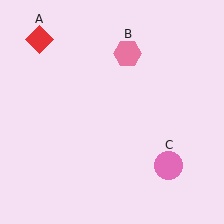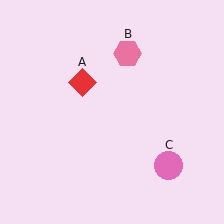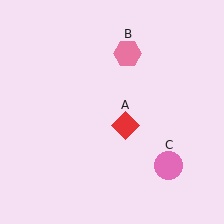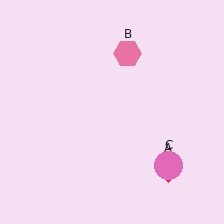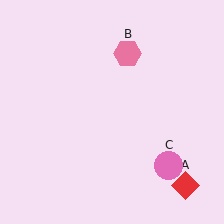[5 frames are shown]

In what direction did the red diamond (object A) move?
The red diamond (object A) moved down and to the right.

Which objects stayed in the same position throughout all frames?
Pink hexagon (object B) and pink circle (object C) remained stationary.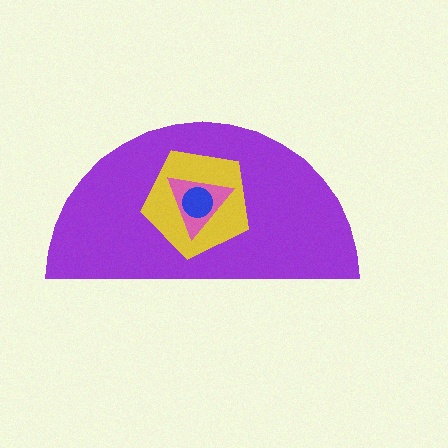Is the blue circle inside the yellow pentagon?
Yes.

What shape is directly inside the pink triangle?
The blue circle.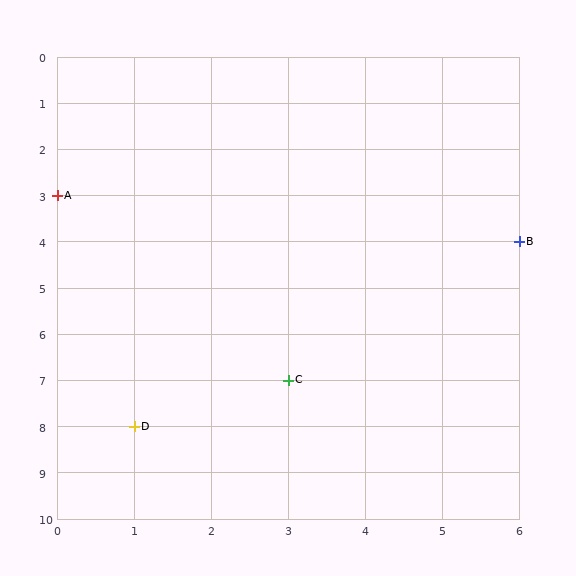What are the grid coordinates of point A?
Point A is at grid coordinates (0, 3).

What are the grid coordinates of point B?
Point B is at grid coordinates (6, 4).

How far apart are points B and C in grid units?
Points B and C are 3 columns and 3 rows apart (about 4.2 grid units diagonally).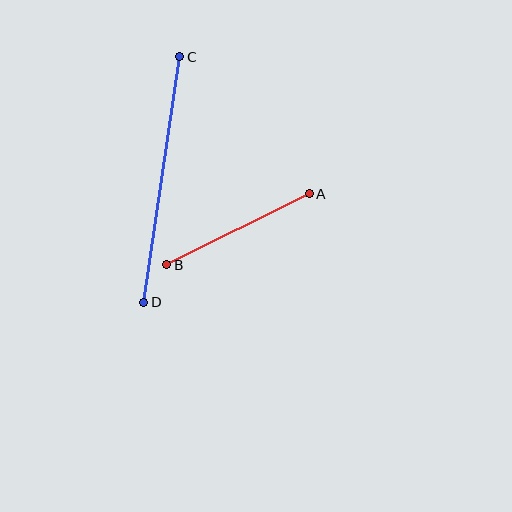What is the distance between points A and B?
The distance is approximately 159 pixels.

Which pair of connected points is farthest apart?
Points C and D are farthest apart.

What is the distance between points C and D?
The distance is approximately 248 pixels.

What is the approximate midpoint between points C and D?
The midpoint is at approximately (162, 179) pixels.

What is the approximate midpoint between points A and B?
The midpoint is at approximately (238, 229) pixels.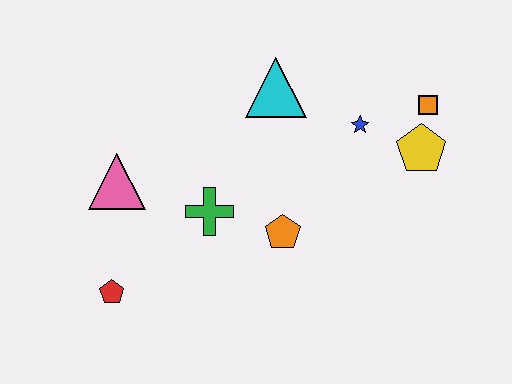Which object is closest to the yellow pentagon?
The orange square is closest to the yellow pentagon.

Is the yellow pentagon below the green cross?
No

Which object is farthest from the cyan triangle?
The red pentagon is farthest from the cyan triangle.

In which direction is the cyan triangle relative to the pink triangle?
The cyan triangle is to the right of the pink triangle.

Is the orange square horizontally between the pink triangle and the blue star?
No